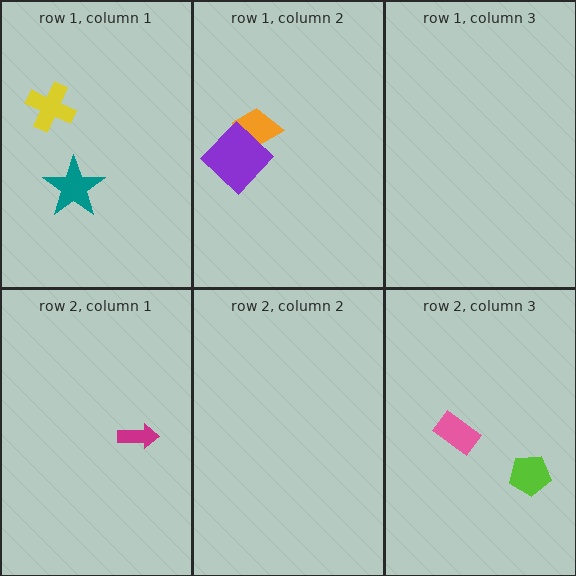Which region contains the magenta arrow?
The row 2, column 1 region.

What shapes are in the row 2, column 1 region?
The magenta arrow.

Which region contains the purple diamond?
The row 1, column 2 region.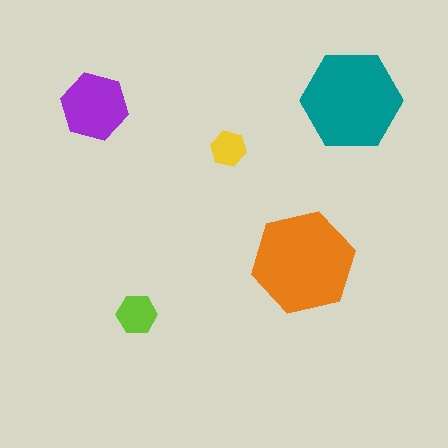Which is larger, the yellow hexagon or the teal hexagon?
The teal one.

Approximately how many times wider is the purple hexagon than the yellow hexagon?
About 2 times wider.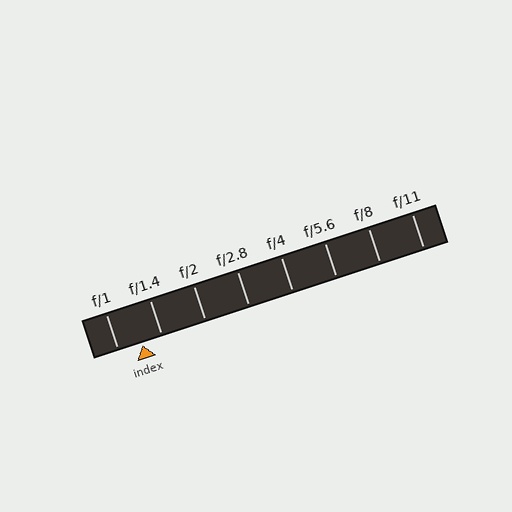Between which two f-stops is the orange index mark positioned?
The index mark is between f/1 and f/1.4.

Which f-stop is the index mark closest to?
The index mark is closest to f/1.4.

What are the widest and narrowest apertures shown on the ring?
The widest aperture shown is f/1 and the narrowest is f/11.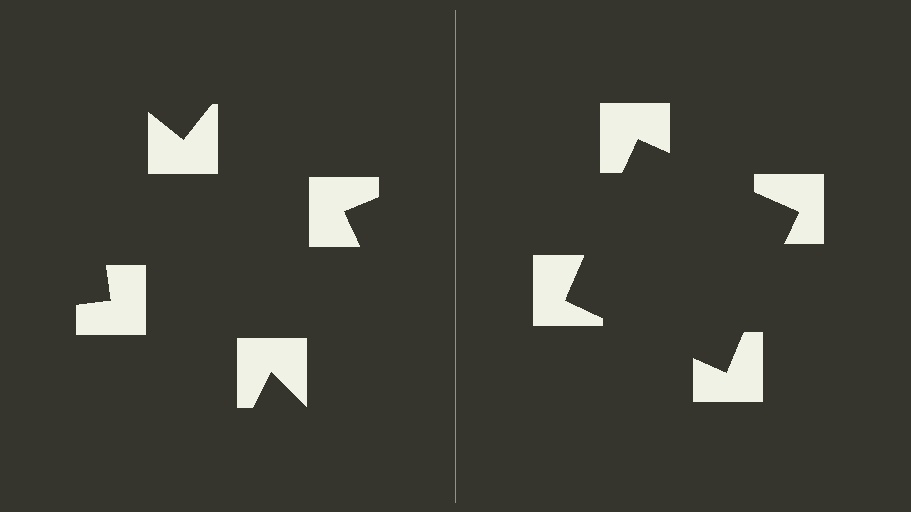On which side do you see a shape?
An illusory square appears on the right side. On the left side the wedge cuts are rotated, so no coherent shape forms.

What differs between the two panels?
The notched squares are positioned identically on both sides; only the wedge orientations differ. On the right they align to a square; on the left they are misaligned.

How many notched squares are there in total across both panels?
8 — 4 on each side.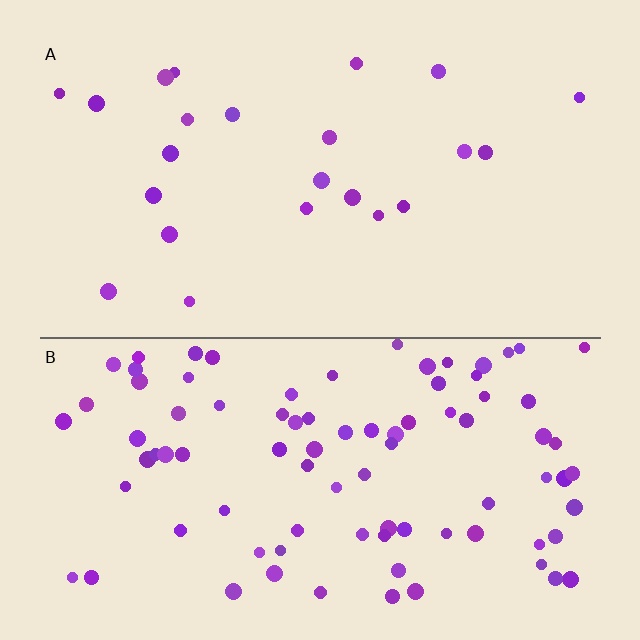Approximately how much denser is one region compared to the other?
Approximately 3.9× — region B over region A.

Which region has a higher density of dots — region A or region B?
B (the bottom).